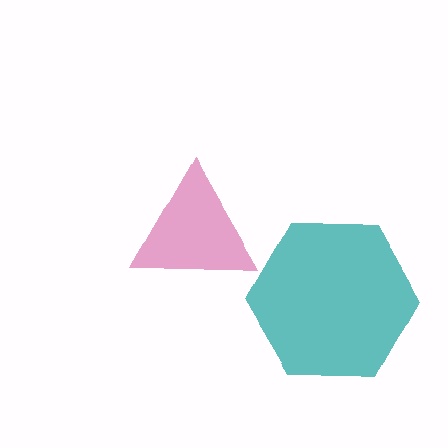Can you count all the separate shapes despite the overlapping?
Yes, there are 2 separate shapes.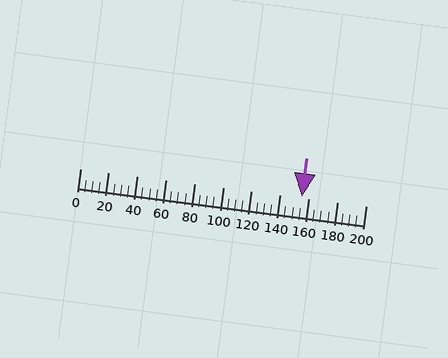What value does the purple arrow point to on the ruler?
The purple arrow points to approximately 155.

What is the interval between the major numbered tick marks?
The major tick marks are spaced 20 units apart.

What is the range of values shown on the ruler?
The ruler shows values from 0 to 200.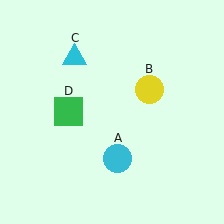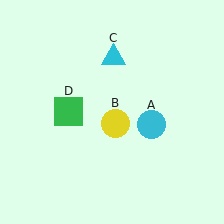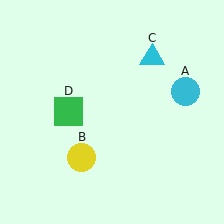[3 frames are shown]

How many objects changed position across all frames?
3 objects changed position: cyan circle (object A), yellow circle (object B), cyan triangle (object C).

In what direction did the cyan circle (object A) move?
The cyan circle (object A) moved up and to the right.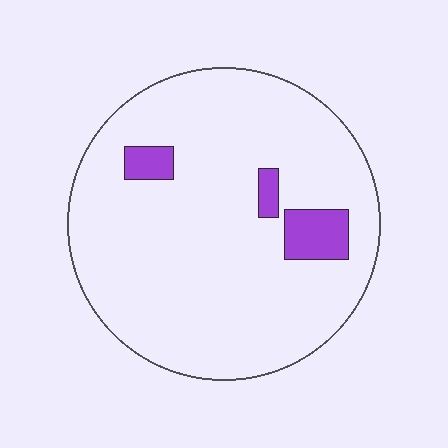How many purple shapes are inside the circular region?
3.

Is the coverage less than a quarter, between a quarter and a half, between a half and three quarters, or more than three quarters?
Less than a quarter.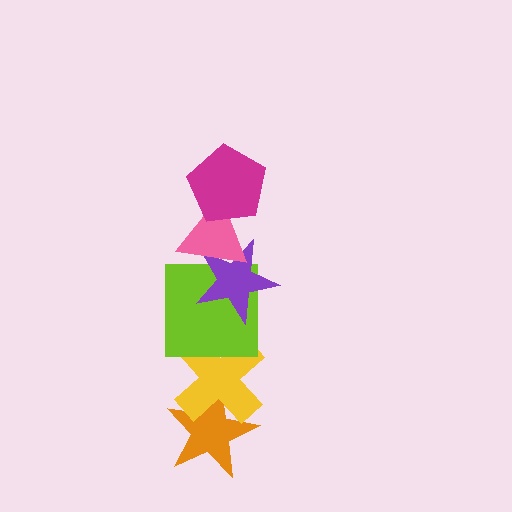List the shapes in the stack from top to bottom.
From top to bottom: the magenta pentagon, the pink triangle, the purple star, the lime square, the yellow cross, the orange star.